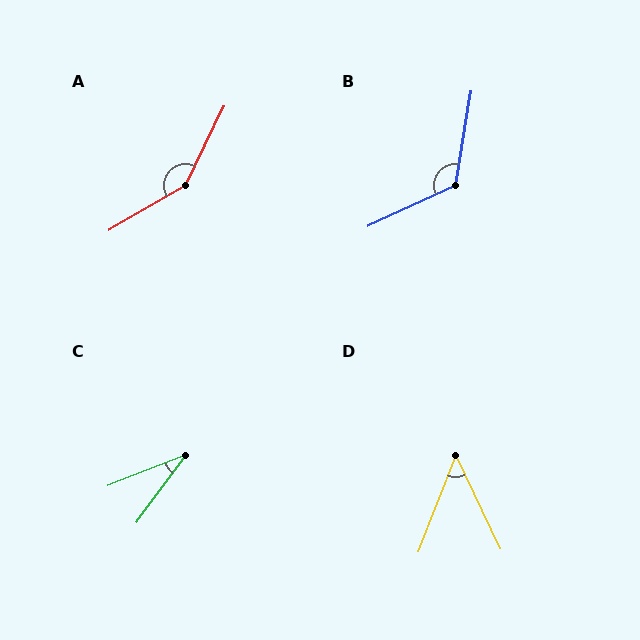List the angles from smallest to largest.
C (32°), D (47°), B (124°), A (146°).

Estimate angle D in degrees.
Approximately 47 degrees.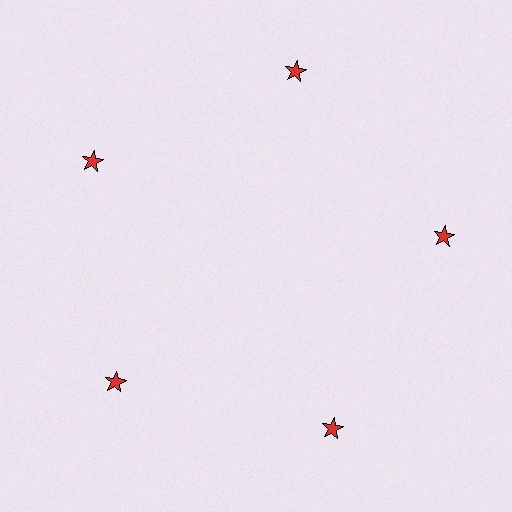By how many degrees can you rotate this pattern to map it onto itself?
The pattern maps onto itself every 72 degrees of rotation.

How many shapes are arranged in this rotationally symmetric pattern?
There are 5 shapes, arranged in 5 groups of 1.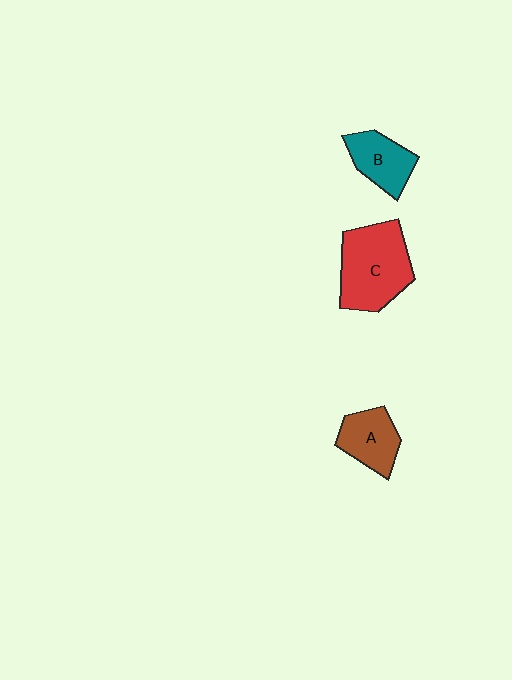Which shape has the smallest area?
Shape B (teal).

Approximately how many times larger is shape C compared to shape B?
Approximately 1.8 times.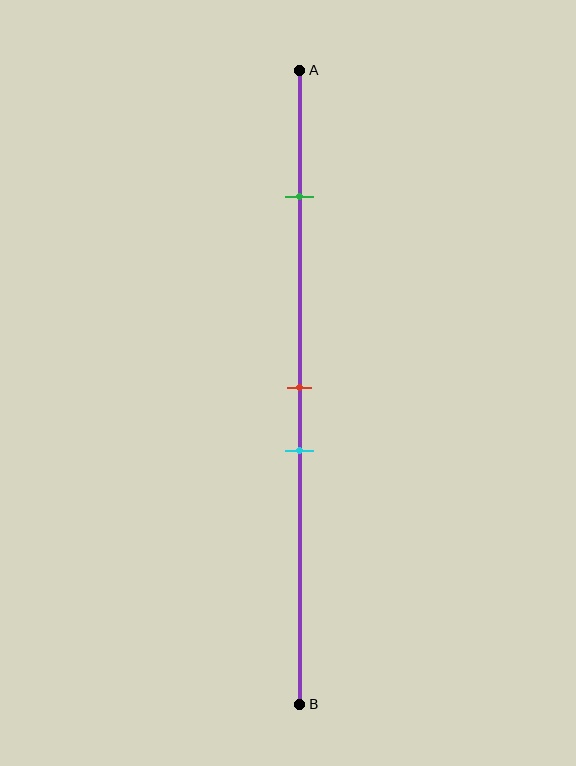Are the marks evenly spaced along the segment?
No, the marks are not evenly spaced.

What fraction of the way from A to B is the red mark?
The red mark is approximately 50% (0.5) of the way from A to B.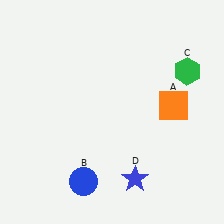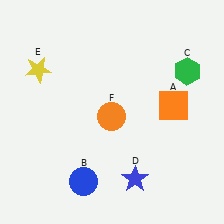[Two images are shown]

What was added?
A yellow star (E), an orange circle (F) were added in Image 2.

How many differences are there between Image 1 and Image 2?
There are 2 differences between the two images.